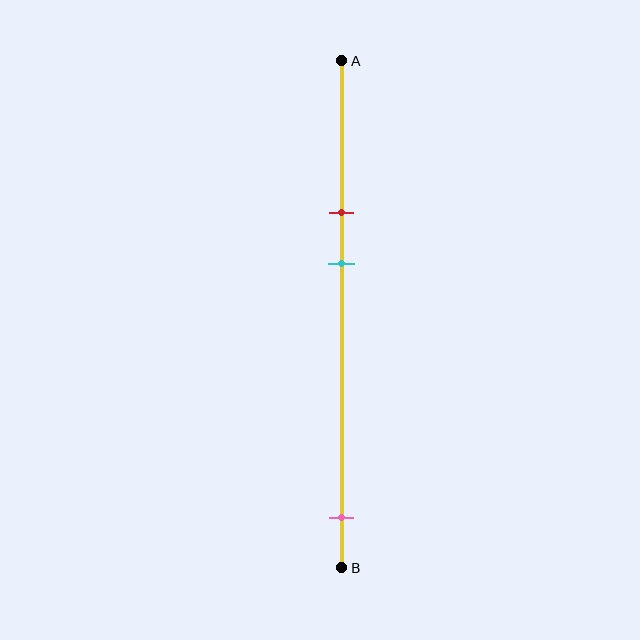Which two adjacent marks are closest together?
The red and cyan marks are the closest adjacent pair.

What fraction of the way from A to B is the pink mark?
The pink mark is approximately 90% (0.9) of the way from A to B.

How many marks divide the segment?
There are 3 marks dividing the segment.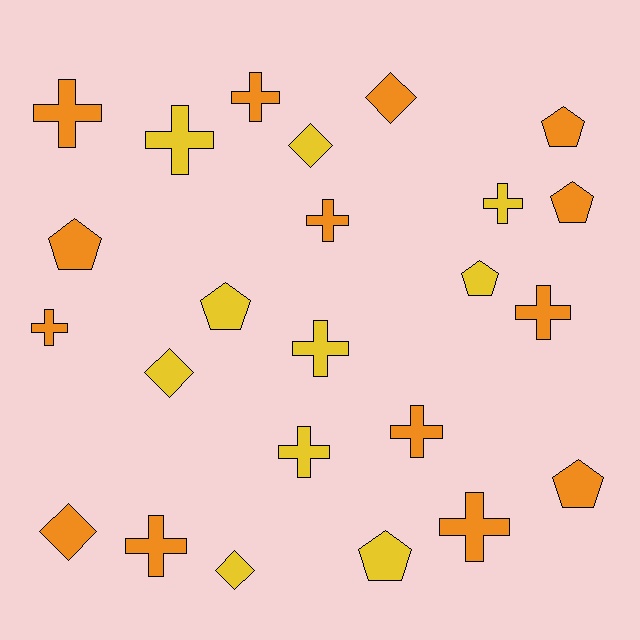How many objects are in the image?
There are 24 objects.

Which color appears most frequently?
Orange, with 14 objects.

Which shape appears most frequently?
Cross, with 12 objects.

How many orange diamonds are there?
There are 2 orange diamonds.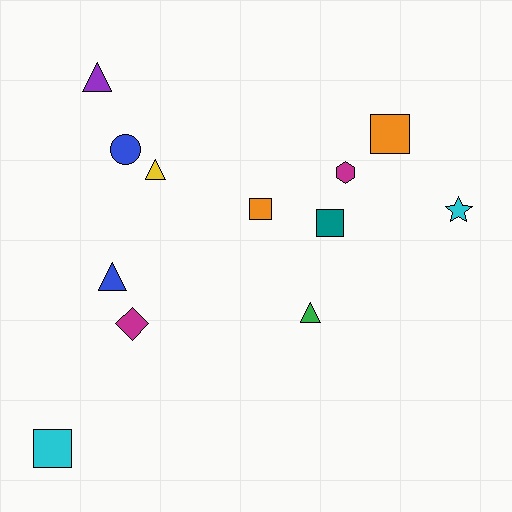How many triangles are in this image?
There are 4 triangles.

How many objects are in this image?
There are 12 objects.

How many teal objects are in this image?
There is 1 teal object.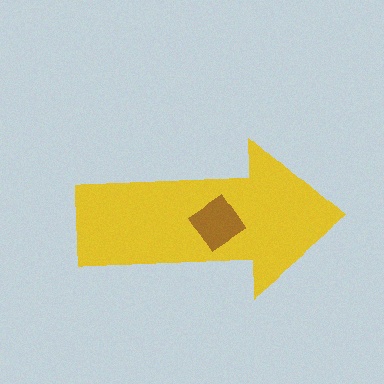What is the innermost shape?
The brown diamond.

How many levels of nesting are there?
2.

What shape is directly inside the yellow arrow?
The brown diamond.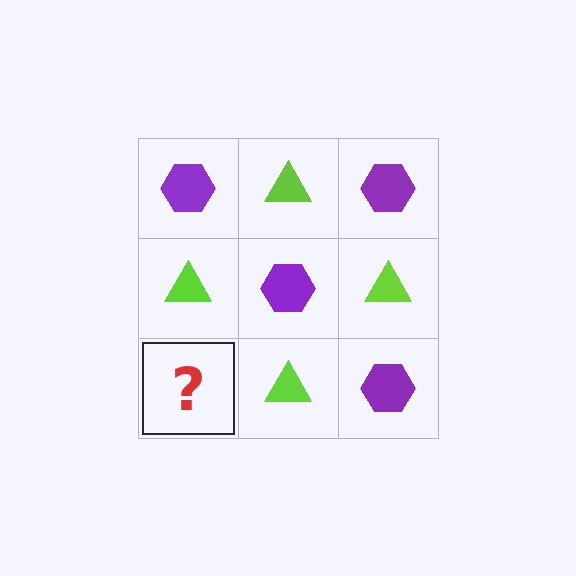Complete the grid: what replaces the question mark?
The question mark should be replaced with a purple hexagon.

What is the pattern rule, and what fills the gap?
The rule is that it alternates purple hexagon and lime triangle in a checkerboard pattern. The gap should be filled with a purple hexagon.